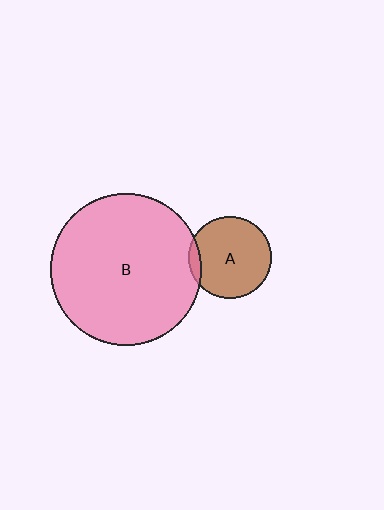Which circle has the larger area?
Circle B (pink).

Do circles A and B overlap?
Yes.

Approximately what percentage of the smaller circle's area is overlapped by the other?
Approximately 10%.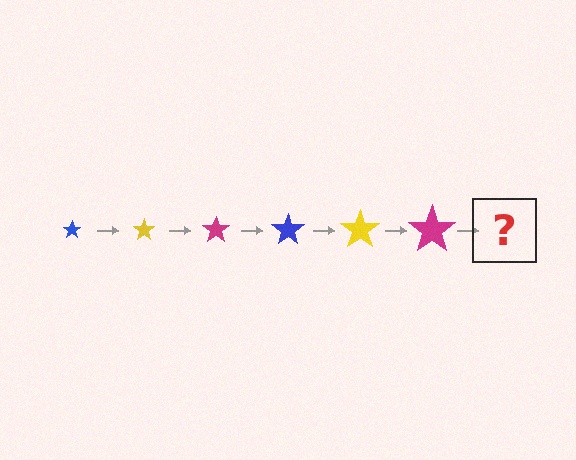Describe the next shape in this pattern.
It should be a blue star, larger than the previous one.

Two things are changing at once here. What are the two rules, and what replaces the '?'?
The two rules are that the star grows larger each step and the color cycles through blue, yellow, and magenta. The '?' should be a blue star, larger than the previous one.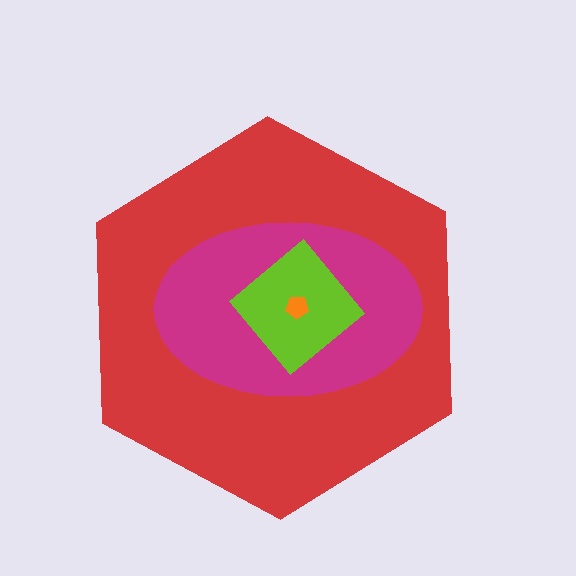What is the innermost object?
The orange pentagon.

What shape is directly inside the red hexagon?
The magenta ellipse.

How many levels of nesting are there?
4.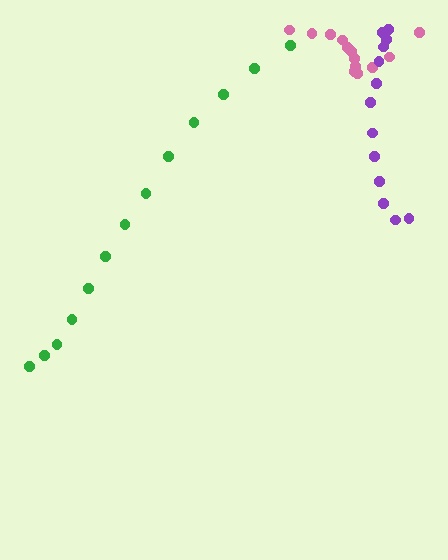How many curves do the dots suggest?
There are 3 distinct paths.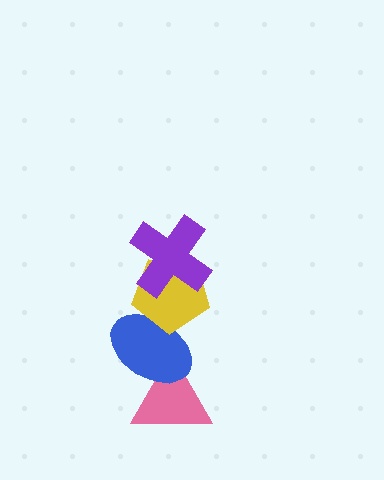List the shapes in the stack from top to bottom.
From top to bottom: the purple cross, the yellow pentagon, the blue ellipse, the pink triangle.